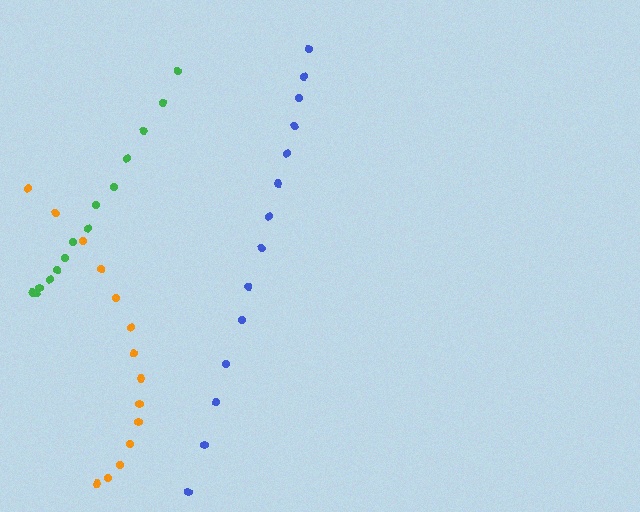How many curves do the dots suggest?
There are 3 distinct paths.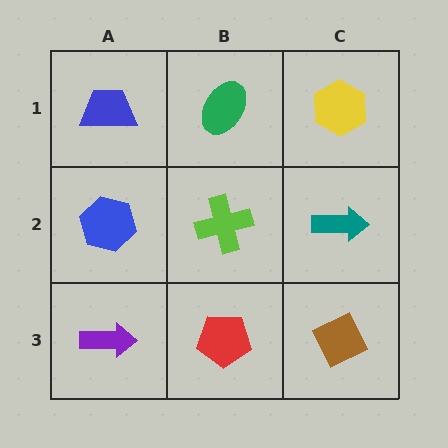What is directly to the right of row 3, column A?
A red pentagon.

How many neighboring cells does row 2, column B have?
4.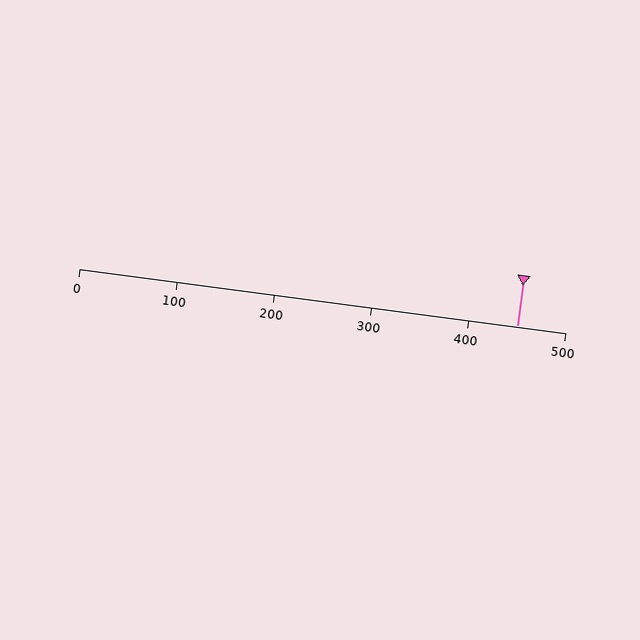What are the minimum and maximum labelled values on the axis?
The axis runs from 0 to 500.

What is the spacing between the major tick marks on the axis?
The major ticks are spaced 100 apart.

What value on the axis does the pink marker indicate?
The marker indicates approximately 450.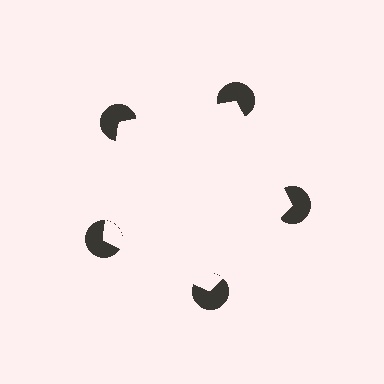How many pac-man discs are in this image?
There are 5 — one at each vertex of the illusory pentagon.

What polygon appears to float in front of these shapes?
An illusory pentagon — its edges are inferred from the aligned wedge cuts in the pac-man discs, not physically drawn.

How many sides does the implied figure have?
5 sides.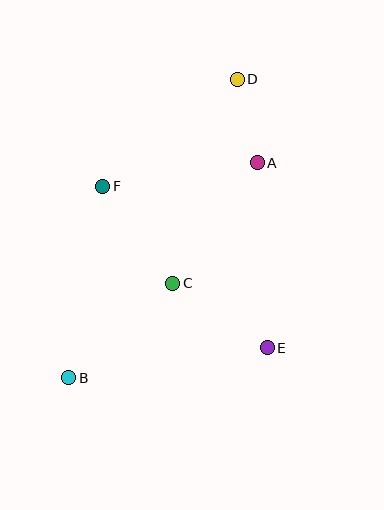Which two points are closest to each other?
Points A and D are closest to each other.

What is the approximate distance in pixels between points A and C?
The distance between A and C is approximately 147 pixels.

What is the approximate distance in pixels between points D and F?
The distance between D and F is approximately 172 pixels.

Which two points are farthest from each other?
Points B and D are farthest from each other.